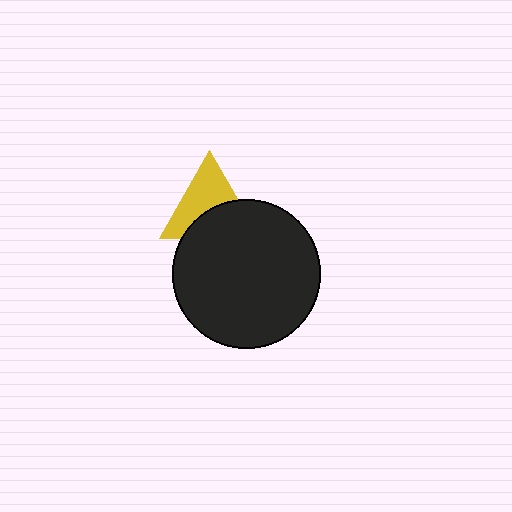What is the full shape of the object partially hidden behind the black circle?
The partially hidden object is a yellow triangle.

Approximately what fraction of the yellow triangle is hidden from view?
Roughly 44% of the yellow triangle is hidden behind the black circle.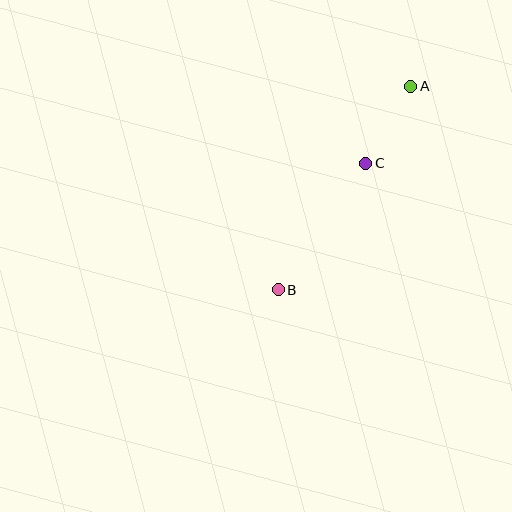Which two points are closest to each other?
Points A and C are closest to each other.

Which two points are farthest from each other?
Points A and B are farthest from each other.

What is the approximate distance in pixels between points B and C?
The distance between B and C is approximately 154 pixels.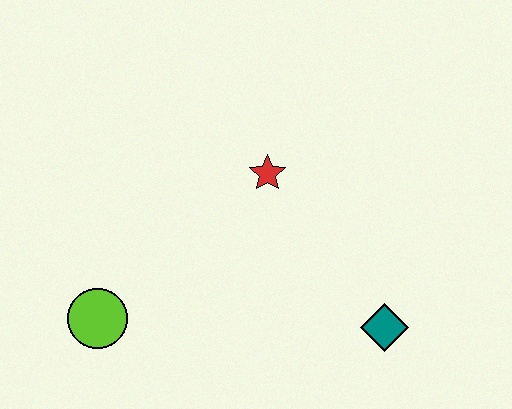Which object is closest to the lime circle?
The red star is closest to the lime circle.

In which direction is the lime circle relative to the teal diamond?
The lime circle is to the left of the teal diamond.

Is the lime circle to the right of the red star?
No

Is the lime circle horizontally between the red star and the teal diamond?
No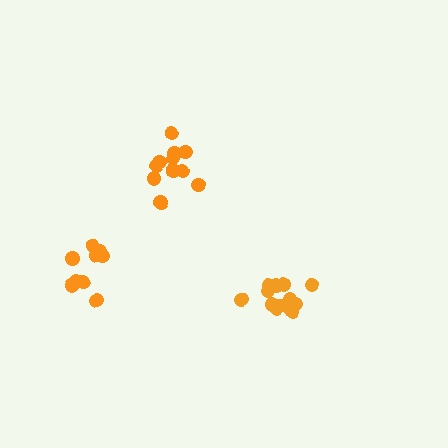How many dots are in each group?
Group 1: 11 dots, Group 2: 9 dots, Group 3: 14 dots (34 total).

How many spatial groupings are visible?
There are 3 spatial groupings.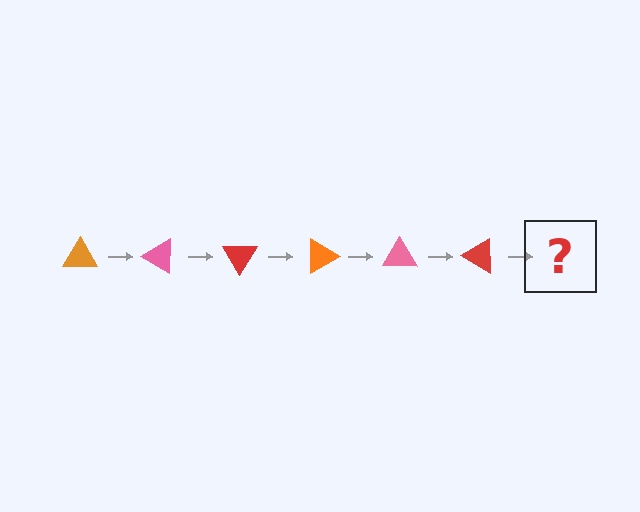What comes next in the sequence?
The next element should be an orange triangle, rotated 180 degrees from the start.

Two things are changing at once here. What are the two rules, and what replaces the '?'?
The two rules are that it rotates 30 degrees each step and the color cycles through orange, pink, and red. The '?' should be an orange triangle, rotated 180 degrees from the start.